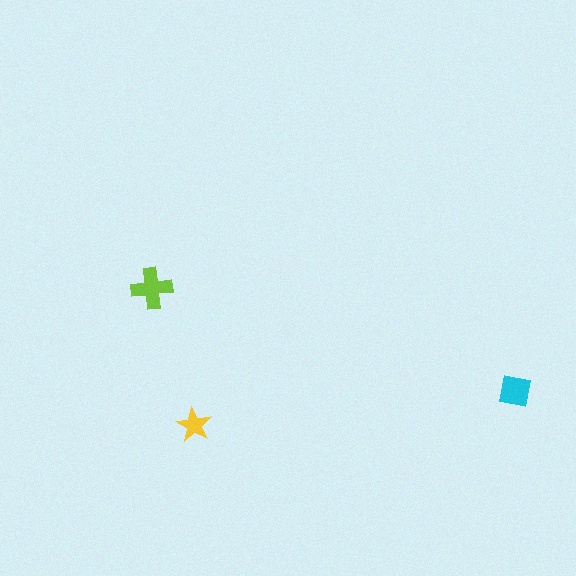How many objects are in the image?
There are 3 objects in the image.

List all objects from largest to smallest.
The lime cross, the cyan square, the yellow star.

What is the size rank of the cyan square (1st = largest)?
2nd.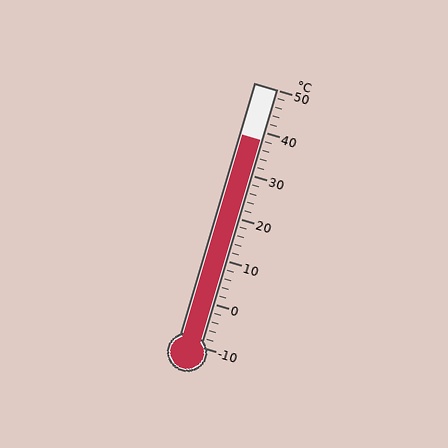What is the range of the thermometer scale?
The thermometer scale ranges from -10°C to 50°C.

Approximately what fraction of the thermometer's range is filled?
The thermometer is filled to approximately 80% of its range.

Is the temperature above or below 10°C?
The temperature is above 10°C.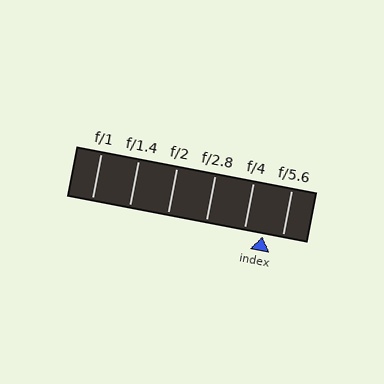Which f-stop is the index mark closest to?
The index mark is closest to f/4.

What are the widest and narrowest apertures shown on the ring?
The widest aperture shown is f/1 and the narrowest is f/5.6.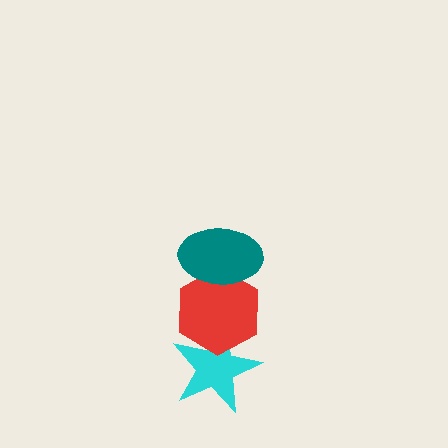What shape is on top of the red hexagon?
The teal ellipse is on top of the red hexagon.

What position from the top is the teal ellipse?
The teal ellipse is 1st from the top.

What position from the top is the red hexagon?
The red hexagon is 2nd from the top.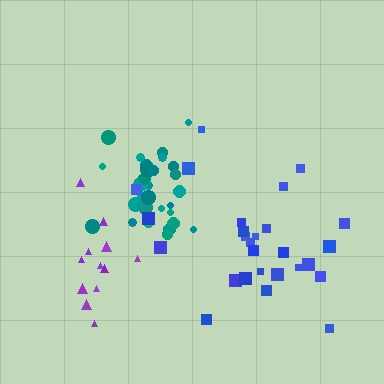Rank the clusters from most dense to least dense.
teal, purple, blue.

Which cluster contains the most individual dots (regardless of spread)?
Teal (30).